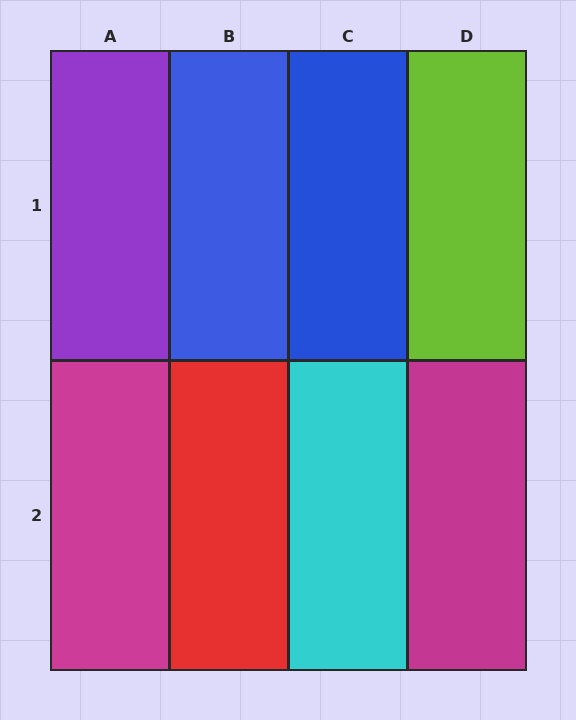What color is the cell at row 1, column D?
Lime.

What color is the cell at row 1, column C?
Blue.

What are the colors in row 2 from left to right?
Magenta, red, cyan, magenta.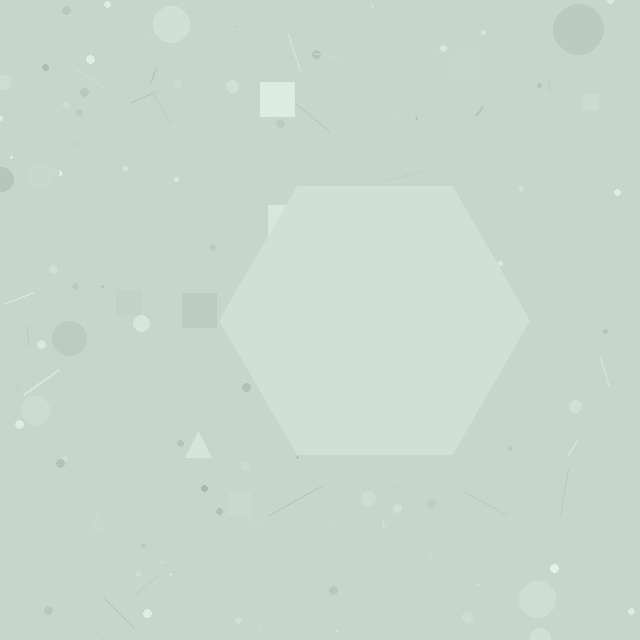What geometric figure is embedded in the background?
A hexagon is embedded in the background.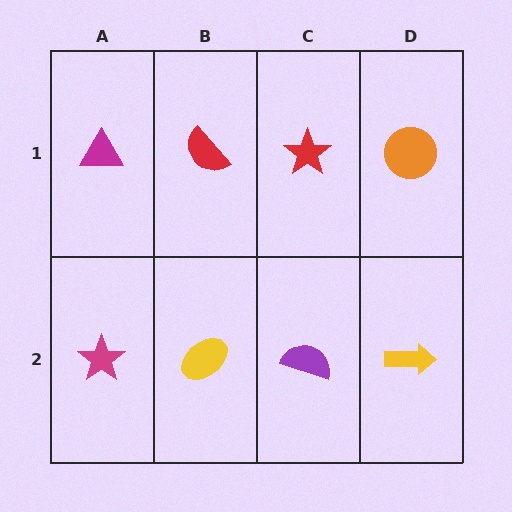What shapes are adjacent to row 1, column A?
A magenta star (row 2, column A), a red semicircle (row 1, column B).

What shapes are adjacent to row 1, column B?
A yellow ellipse (row 2, column B), a magenta triangle (row 1, column A), a red star (row 1, column C).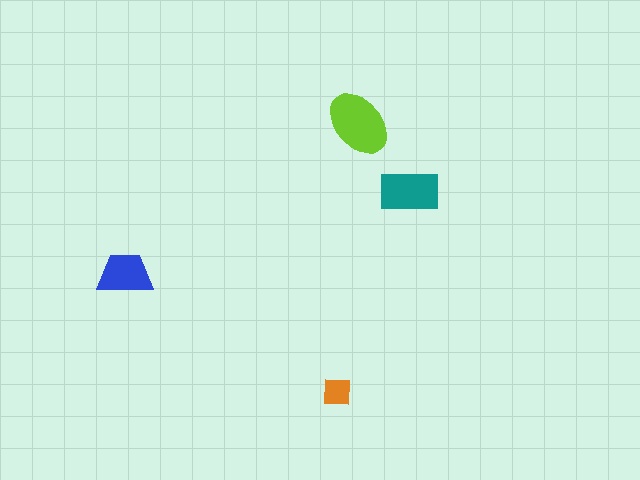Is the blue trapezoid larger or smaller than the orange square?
Larger.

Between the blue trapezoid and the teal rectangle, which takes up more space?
The teal rectangle.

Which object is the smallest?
The orange square.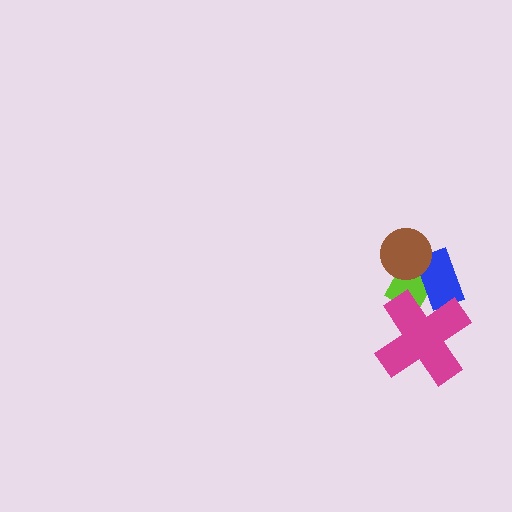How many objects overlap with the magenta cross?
2 objects overlap with the magenta cross.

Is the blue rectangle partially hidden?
Yes, it is partially covered by another shape.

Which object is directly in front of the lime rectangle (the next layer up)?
The blue rectangle is directly in front of the lime rectangle.